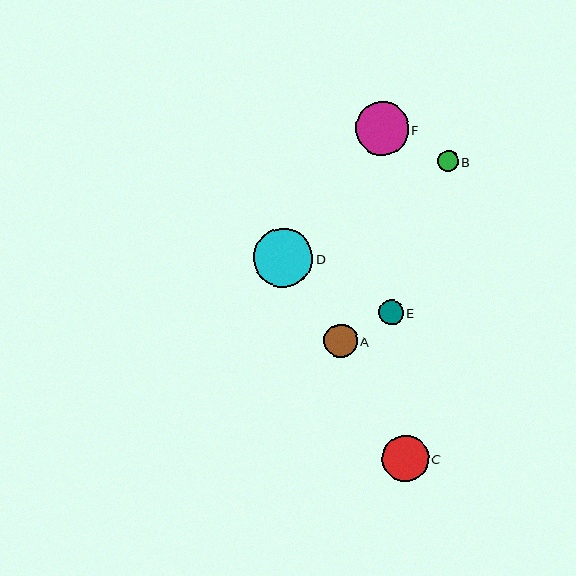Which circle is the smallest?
Circle B is the smallest with a size of approximately 21 pixels.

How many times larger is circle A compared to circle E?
Circle A is approximately 1.3 times the size of circle E.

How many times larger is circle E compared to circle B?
Circle E is approximately 1.2 times the size of circle B.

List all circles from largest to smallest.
From largest to smallest: D, F, C, A, E, B.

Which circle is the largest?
Circle D is the largest with a size of approximately 59 pixels.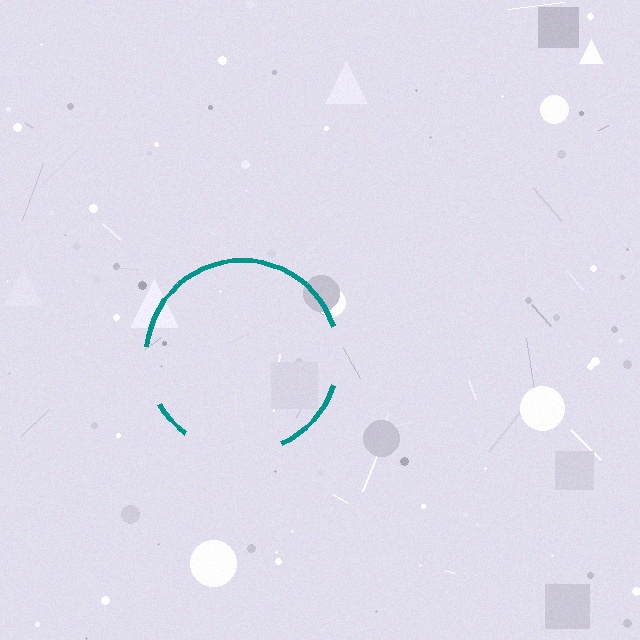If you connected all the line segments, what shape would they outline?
They would outline a circle.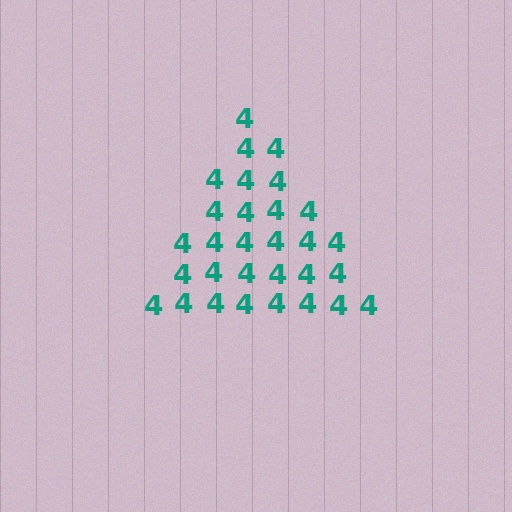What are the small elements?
The small elements are digit 4's.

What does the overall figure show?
The overall figure shows a triangle.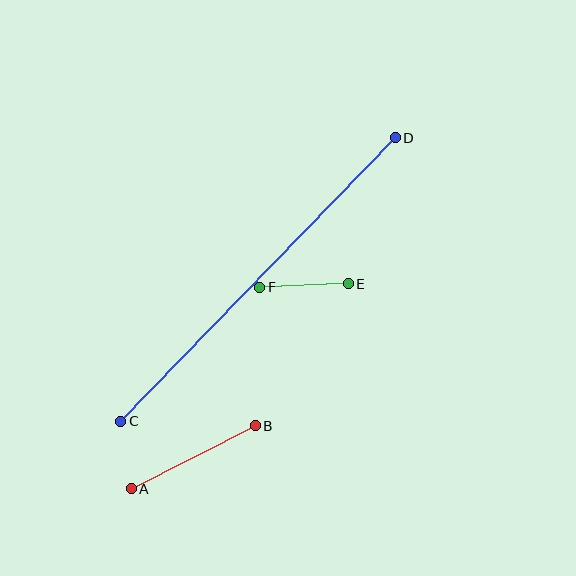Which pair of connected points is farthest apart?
Points C and D are farthest apart.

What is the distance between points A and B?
The distance is approximately 139 pixels.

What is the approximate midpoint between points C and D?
The midpoint is at approximately (258, 279) pixels.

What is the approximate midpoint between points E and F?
The midpoint is at approximately (304, 286) pixels.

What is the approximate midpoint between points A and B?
The midpoint is at approximately (193, 457) pixels.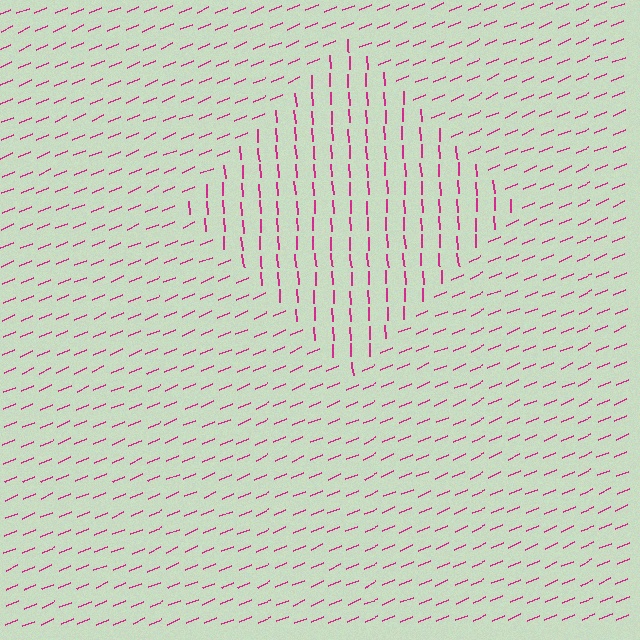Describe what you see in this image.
The image is filled with small magenta line segments. A diamond region in the image has lines oriented differently from the surrounding lines, creating a visible texture boundary.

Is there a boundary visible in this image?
Yes, there is a texture boundary formed by a change in line orientation.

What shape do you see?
I see a diamond.